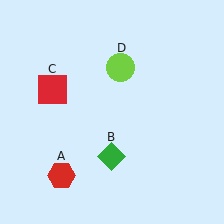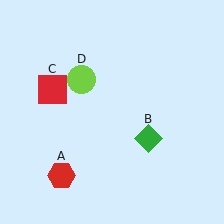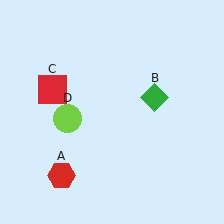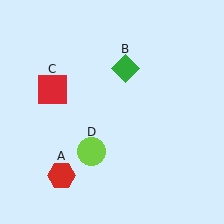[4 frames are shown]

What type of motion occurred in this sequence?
The green diamond (object B), lime circle (object D) rotated counterclockwise around the center of the scene.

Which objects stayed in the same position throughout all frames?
Red hexagon (object A) and red square (object C) remained stationary.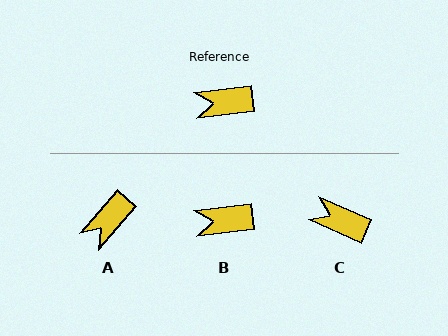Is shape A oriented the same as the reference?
No, it is off by about 43 degrees.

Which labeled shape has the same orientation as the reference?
B.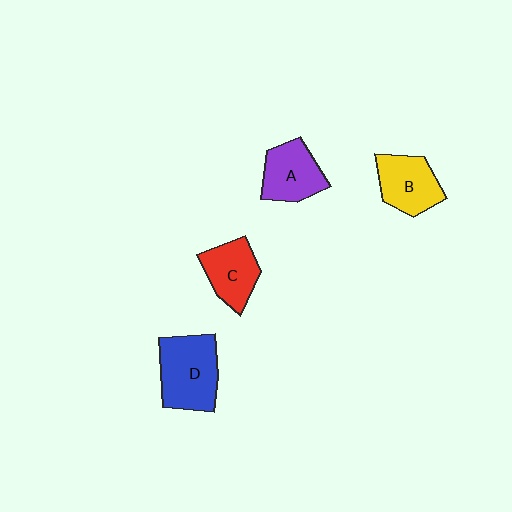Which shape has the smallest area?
Shape C (red).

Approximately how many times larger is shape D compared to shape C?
Approximately 1.4 times.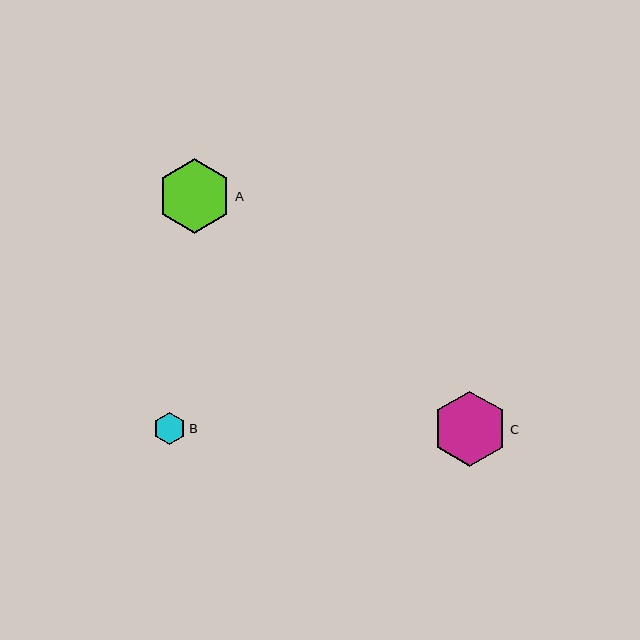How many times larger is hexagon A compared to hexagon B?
Hexagon A is approximately 2.3 times the size of hexagon B.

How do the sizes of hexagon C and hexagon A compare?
Hexagon C and hexagon A are approximately the same size.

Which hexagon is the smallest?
Hexagon B is the smallest with a size of approximately 32 pixels.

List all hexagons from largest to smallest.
From largest to smallest: C, A, B.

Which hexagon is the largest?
Hexagon C is the largest with a size of approximately 75 pixels.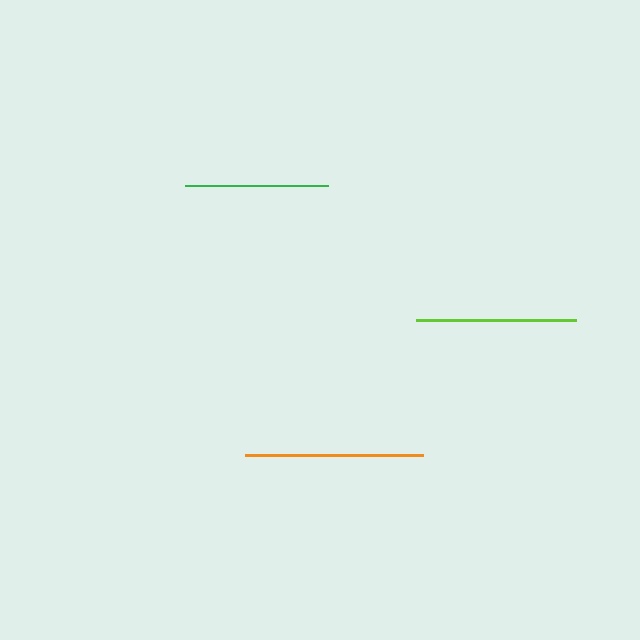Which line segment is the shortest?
The green line is the shortest at approximately 144 pixels.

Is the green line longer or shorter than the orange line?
The orange line is longer than the green line.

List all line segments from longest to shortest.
From longest to shortest: orange, lime, green.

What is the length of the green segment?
The green segment is approximately 144 pixels long.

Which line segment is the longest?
The orange line is the longest at approximately 178 pixels.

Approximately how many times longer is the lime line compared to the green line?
The lime line is approximately 1.1 times the length of the green line.